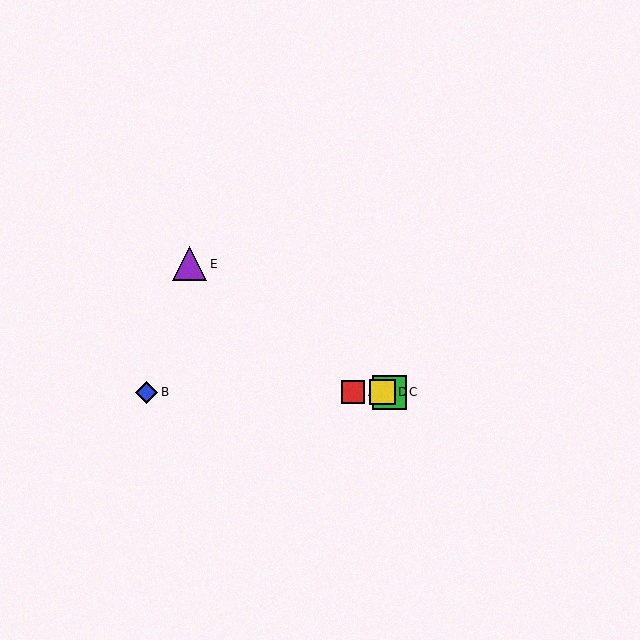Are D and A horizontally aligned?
Yes, both are at y≈392.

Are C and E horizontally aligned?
No, C is at y≈392 and E is at y≈264.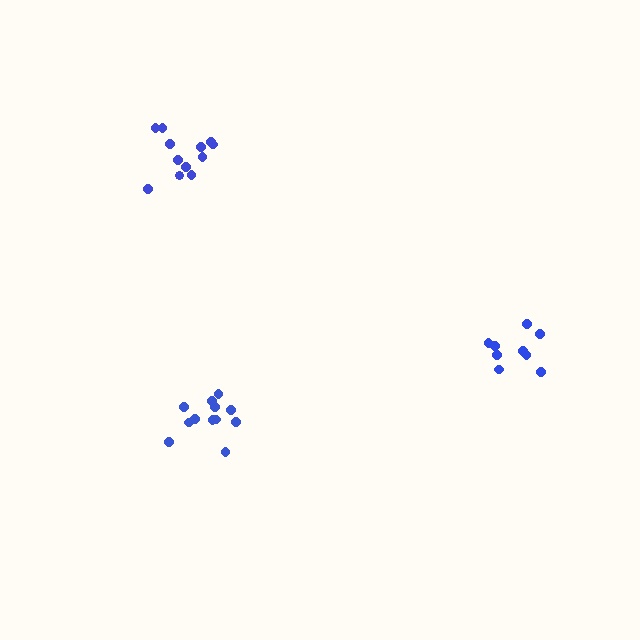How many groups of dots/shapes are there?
There are 3 groups.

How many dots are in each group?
Group 1: 12 dots, Group 2: 9 dots, Group 3: 12 dots (33 total).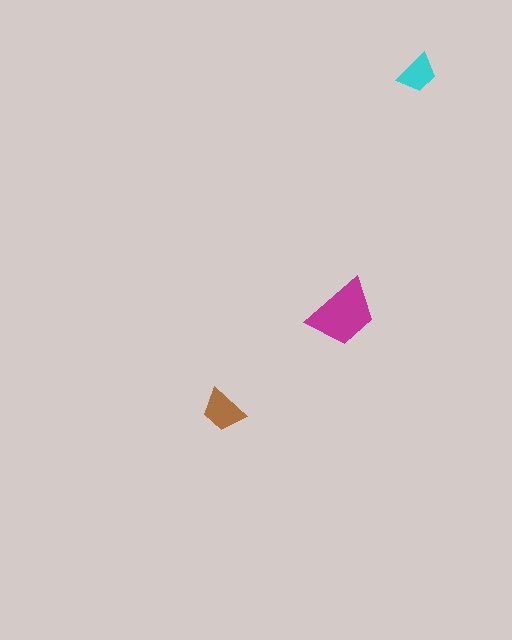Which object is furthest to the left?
The brown trapezoid is leftmost.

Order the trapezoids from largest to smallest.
the magenta one, the brown one, the cyan one.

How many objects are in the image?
There are 3 objects in the image.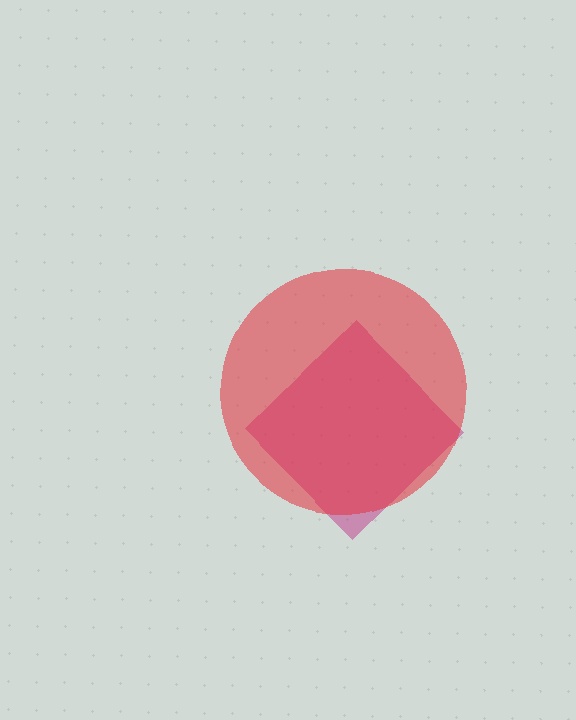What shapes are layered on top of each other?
The layered shapes are: a magenta diamond, a red circle.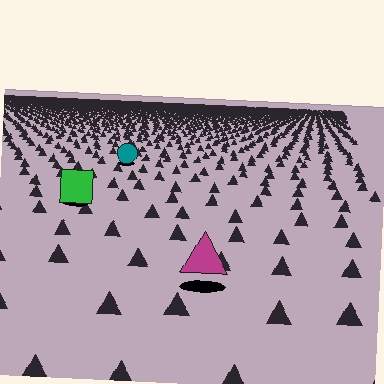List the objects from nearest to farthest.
From nearest to farthest: the magenta triangle, the green square, the teal circle.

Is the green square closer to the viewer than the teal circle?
Yes. The green square is closer — you can tell from the texture gradient: the ground texture is coarser near it.